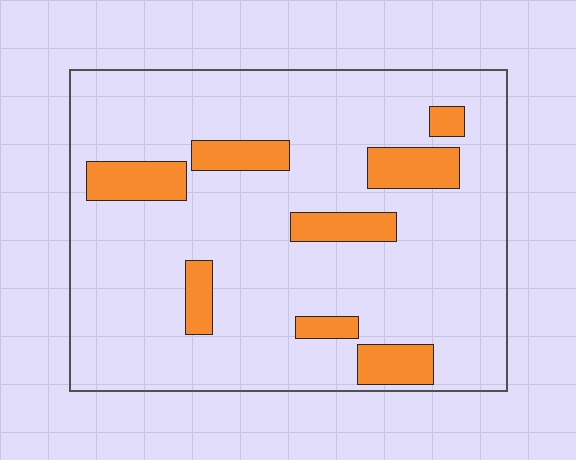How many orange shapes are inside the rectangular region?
8.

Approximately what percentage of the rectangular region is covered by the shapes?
Approximately 15%.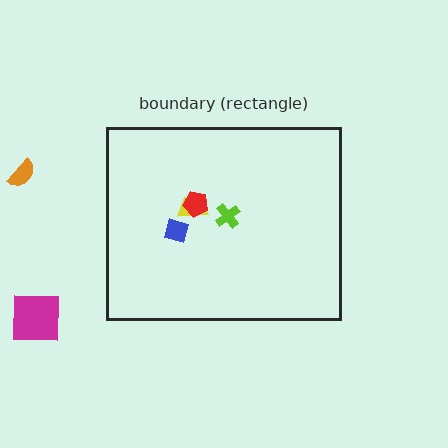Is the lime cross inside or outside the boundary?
Inside.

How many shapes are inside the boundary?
4 inside, 2 outside.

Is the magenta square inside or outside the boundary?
Outside.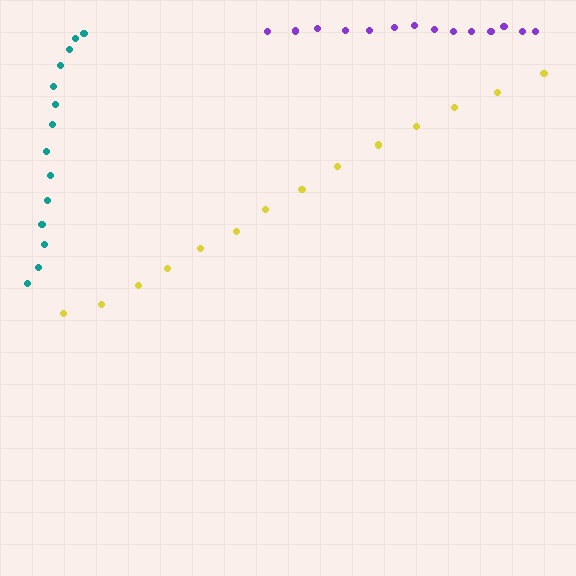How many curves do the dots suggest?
There are 3 distinct paths.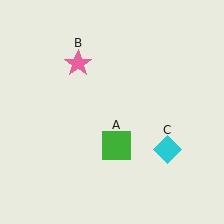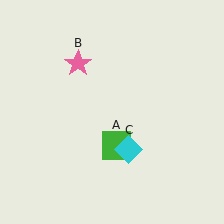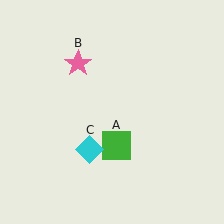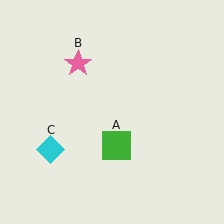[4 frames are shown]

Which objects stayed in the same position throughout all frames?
Green square (object A) and pink star (object B) remained stationary.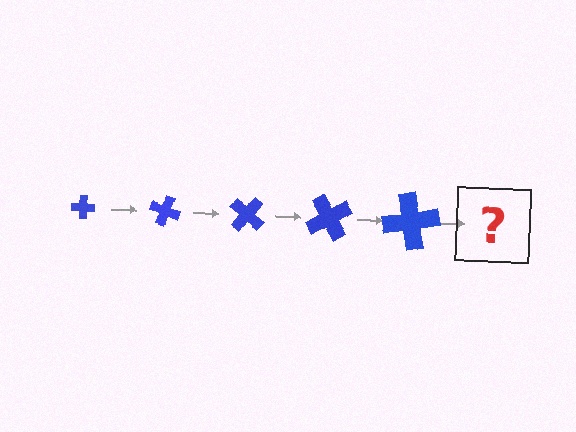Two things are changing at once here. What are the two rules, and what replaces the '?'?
The two rules are that the cross grows larger each step and it rotates 20 degrees each step. The '?' should be a cross, larger than the previous one and rotated 100 degrees from the start.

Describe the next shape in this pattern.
It should be a cross, larger than the previous one and rotated 100 degrees from the start.